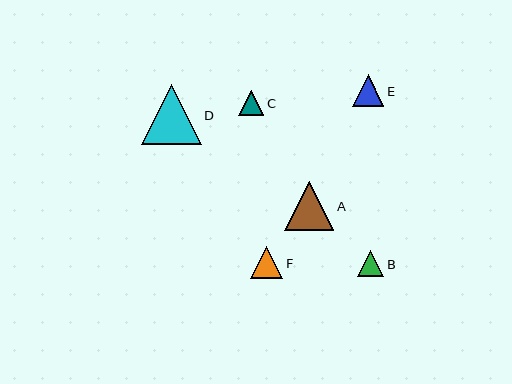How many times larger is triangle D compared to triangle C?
Triangle D is approximately 2.4 times the size of triangle C.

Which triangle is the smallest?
Triangle C is the smallest with a size of approximately 26 pixels.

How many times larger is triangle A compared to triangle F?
Triangle A is approximately 1.5 times the size of triangle F.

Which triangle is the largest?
Triangle D is the largest with a size of approximately 60 pixels.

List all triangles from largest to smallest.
From largest to smallest: D, A, F, E, B, C.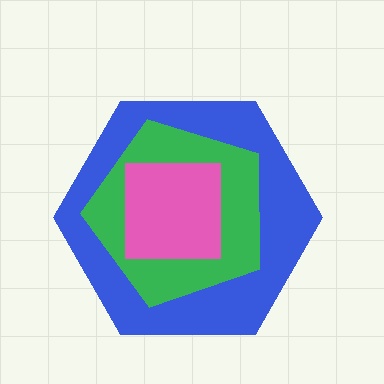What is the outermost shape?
The blue hexagon.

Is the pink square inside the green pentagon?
Yes.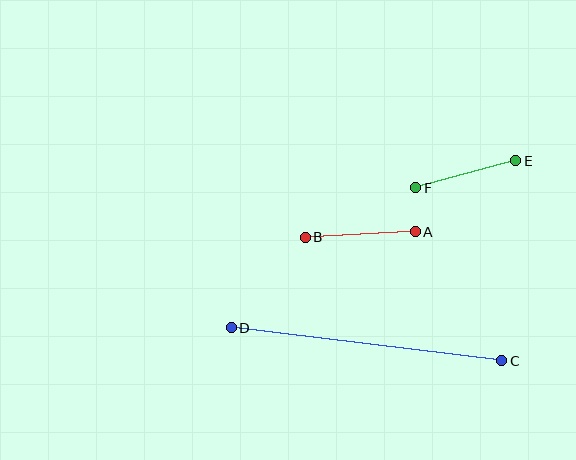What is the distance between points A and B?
The distance is approximately 110 pixels.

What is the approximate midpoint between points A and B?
The midpoint is at approximately (360, 235) pixels.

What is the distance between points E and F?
The distance is approximately 103 pixels.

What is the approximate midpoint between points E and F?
The midpoint is at approximately (466, 174) pixels.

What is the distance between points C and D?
The distance is approximately 272 pixels.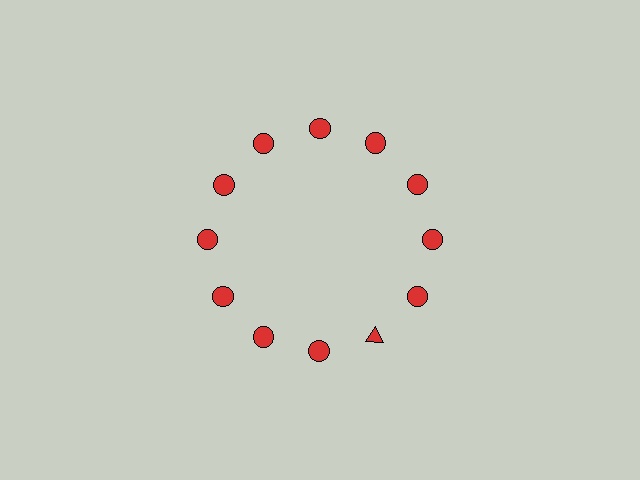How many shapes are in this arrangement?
There are 12 shapes arranged in a ring pattern.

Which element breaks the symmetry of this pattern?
The red triangle at roughly the 5 o'clock position breaks the symmetry. All other shapes are red circles.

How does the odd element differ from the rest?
It has a different shape: triangle instead of circle.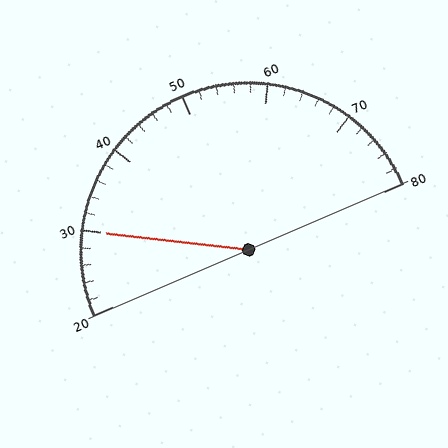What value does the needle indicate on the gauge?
The needle indicates approximately 30.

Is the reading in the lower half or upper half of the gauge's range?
The reading is in the lower half of the range (20 to 80).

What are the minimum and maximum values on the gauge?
The gauge ranges from 20 to 80.